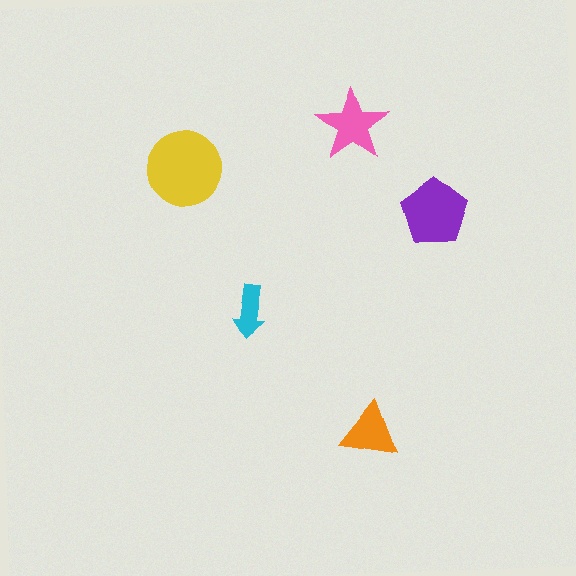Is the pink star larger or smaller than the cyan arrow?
Larger.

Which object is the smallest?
The cyan arrow.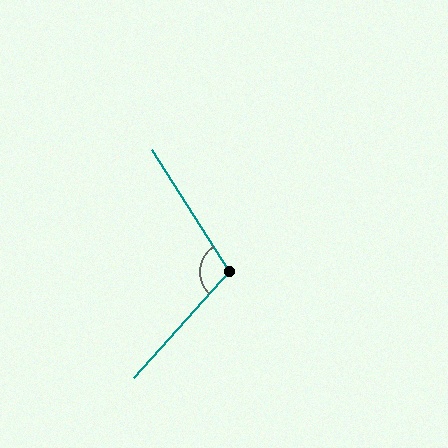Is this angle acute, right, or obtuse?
It is obtuse.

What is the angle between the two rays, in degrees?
Approximately 106 degrees.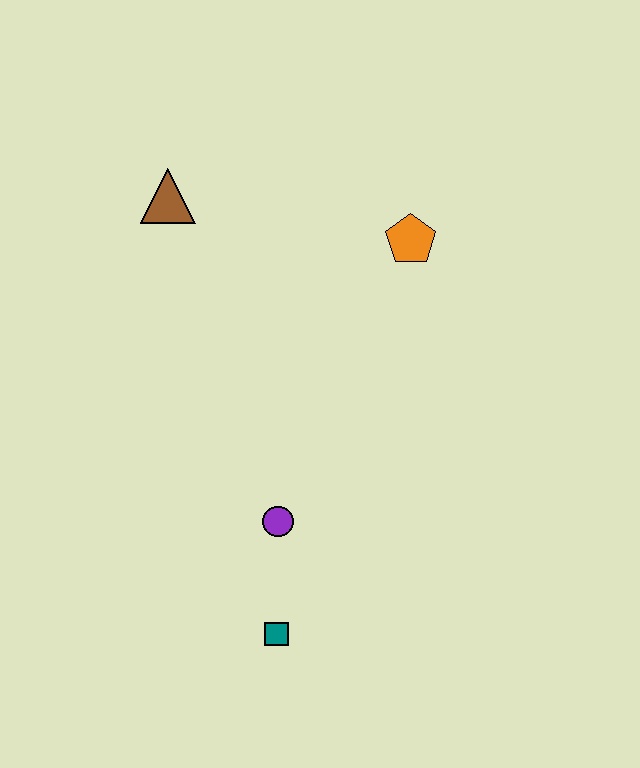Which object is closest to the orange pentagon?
The brown triangle is closest to the orange pentagon.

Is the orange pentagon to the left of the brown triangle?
No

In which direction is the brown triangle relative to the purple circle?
The brown triangle is above the purple circle.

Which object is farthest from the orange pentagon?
The teal square is farthest from the orange pentagon.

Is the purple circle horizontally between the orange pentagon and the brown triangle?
Yes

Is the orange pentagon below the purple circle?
No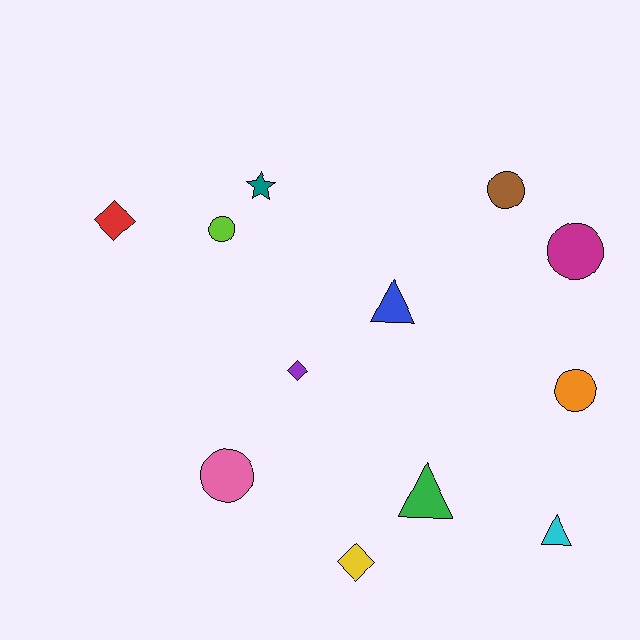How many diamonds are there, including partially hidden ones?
There are 3 diamonds.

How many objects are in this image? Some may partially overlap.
There are 12 objects.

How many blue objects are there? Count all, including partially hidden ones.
There is 1 blue object.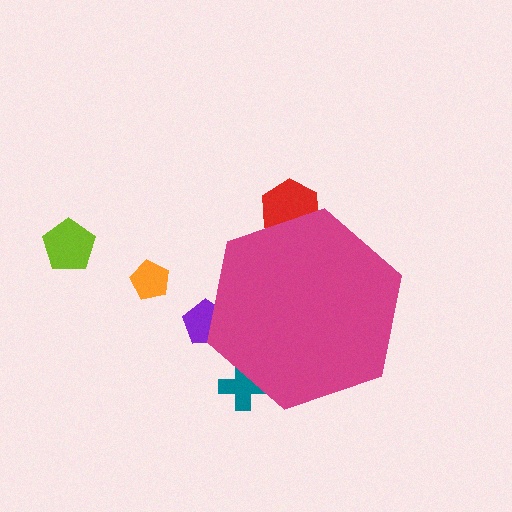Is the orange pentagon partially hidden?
No, the orange pentagon is fully visible.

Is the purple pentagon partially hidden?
Yes, the purple pentagon is partially hidden behind the magenta hexagon.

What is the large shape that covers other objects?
A magenta hexagon.